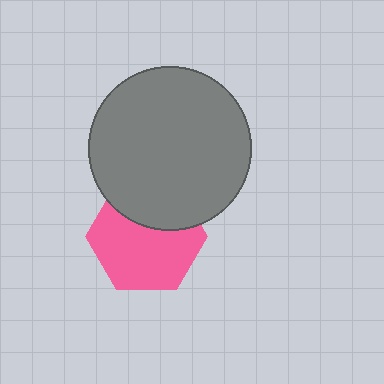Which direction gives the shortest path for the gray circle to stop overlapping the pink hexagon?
Moving up gives the shortest separation.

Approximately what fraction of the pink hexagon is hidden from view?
Roughly 34% of the pink hexagon is hidden behind the gray circle.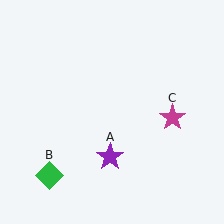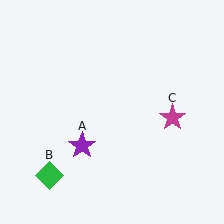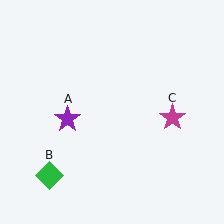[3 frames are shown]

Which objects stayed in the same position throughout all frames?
Green diamond (object B) and magenta star (object C) remained stationary.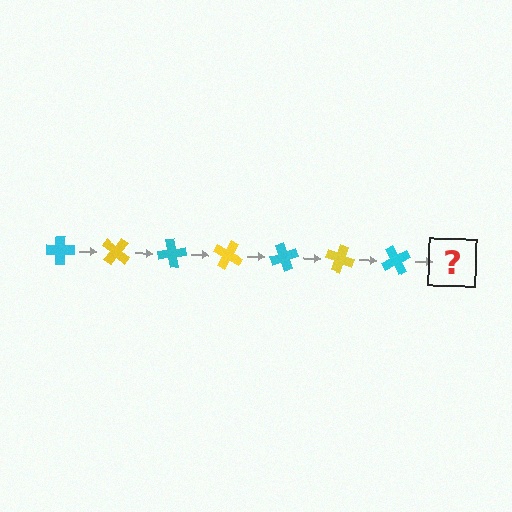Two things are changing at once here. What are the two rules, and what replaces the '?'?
The two rules are that it rotates 40 degrees each step and the color cycles through cyan and yellow. The '?' should be a yellow cross, rotated 280 degrees from the start.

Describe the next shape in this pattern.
It should be a yellow cross, rotated 280 degrees from the start.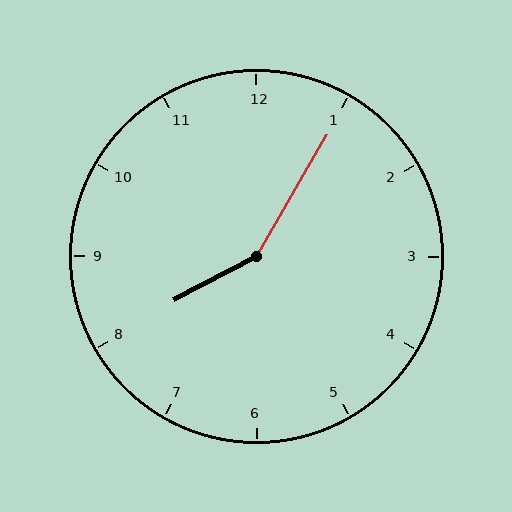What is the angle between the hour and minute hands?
Approximately 148 degrees.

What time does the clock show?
8:05.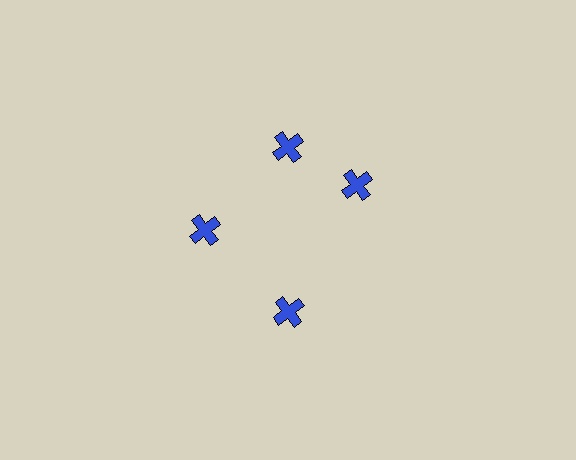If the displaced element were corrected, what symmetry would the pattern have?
It would have 4-fold rotational symmetry — the pattern would map onto itself every 90 degrees.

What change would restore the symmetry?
The symmetry would be restored by rotating it back into even spacing with its neighbors so that all 4 crosses sit at equal angles and equal distance from the center.